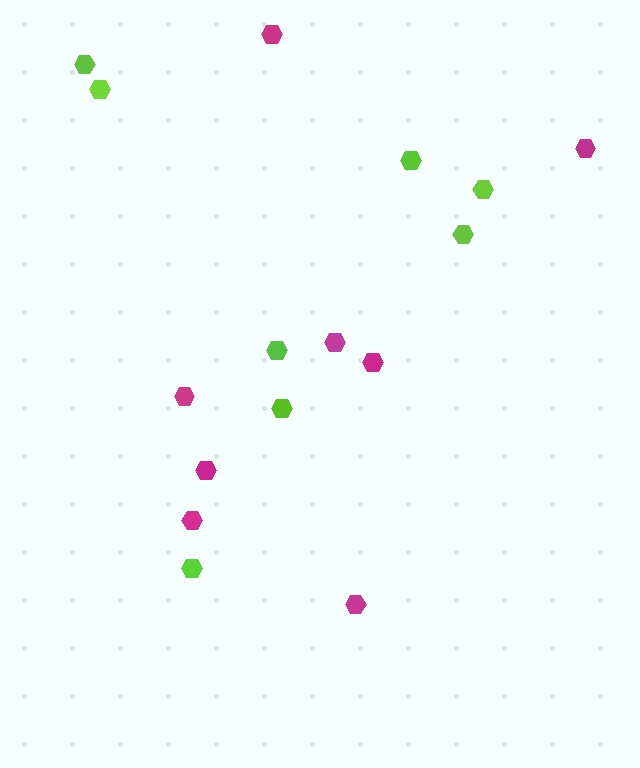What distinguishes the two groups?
There are 2 groups: one group of magenta hexagons (8) and one group of lime hexagons (8).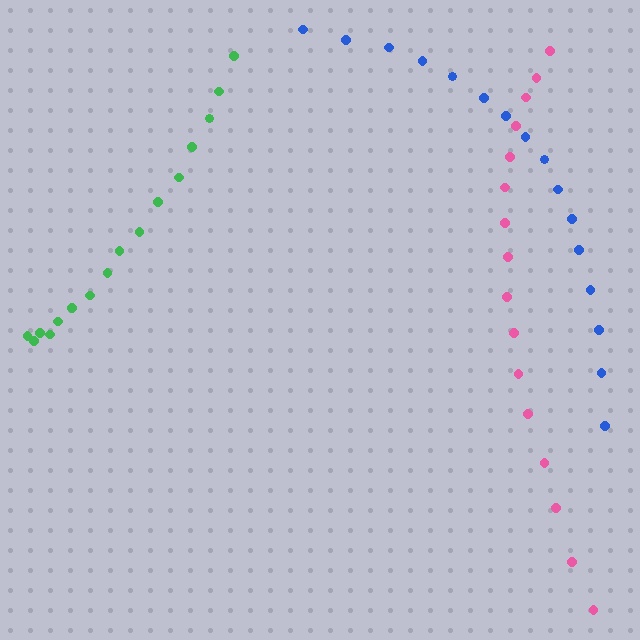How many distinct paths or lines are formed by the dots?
There are 3 distinct paths.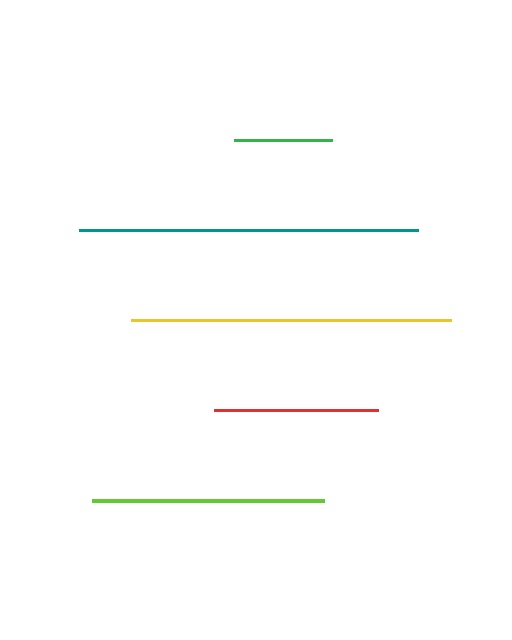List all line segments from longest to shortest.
From longest to shortest: teal, yellow, lime, red, green.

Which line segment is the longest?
The teal line is the longest at approximately 339 pixels.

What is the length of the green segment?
The green segment is approximately 98 pixels long.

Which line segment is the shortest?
The green line is the shortest at approximately 98 pixels.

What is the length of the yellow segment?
The yellow segment is approximately 320 pixels long.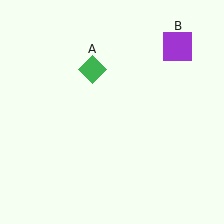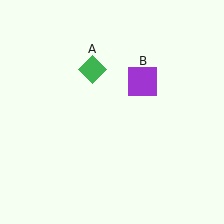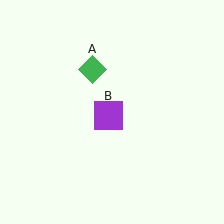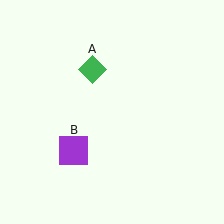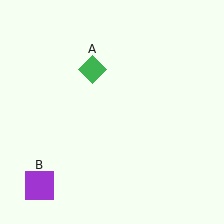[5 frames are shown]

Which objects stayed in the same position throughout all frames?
Green diamond (object A) remained stationary.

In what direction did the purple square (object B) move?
The purple square (object B) moved down and to the left.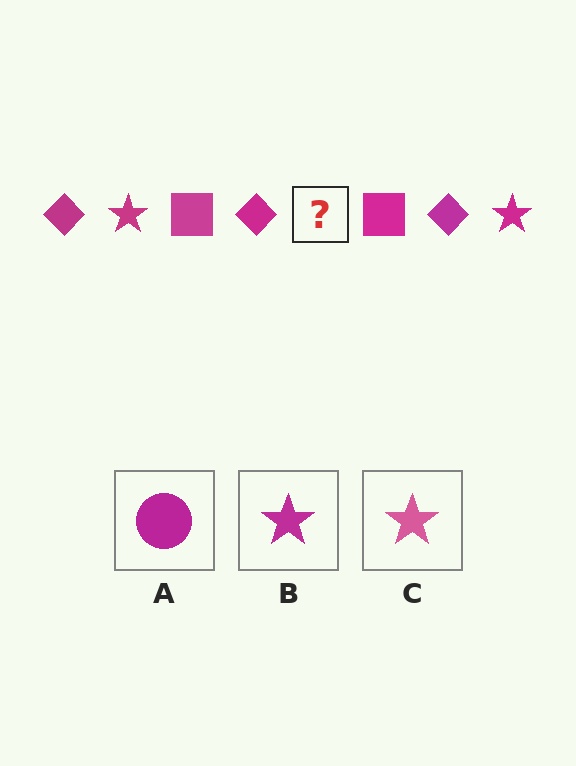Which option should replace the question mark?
Option B.